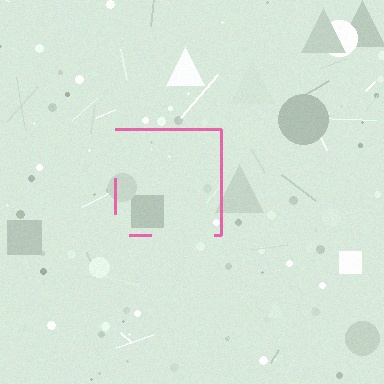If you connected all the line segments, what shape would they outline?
They would outline a square.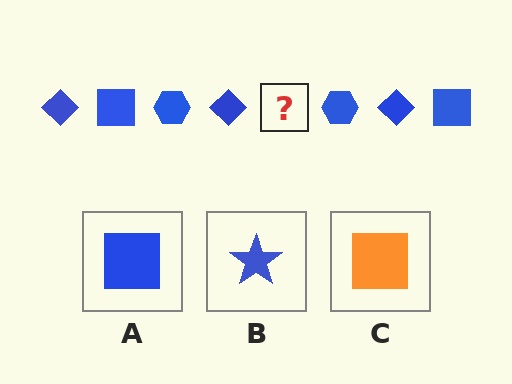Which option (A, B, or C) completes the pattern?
A.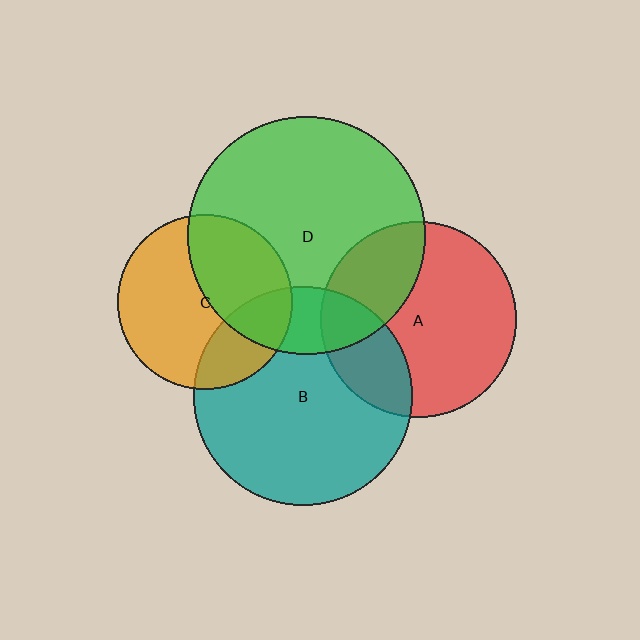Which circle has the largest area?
Circle D (green).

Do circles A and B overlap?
Yes.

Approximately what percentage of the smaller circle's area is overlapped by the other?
Approximately 25%.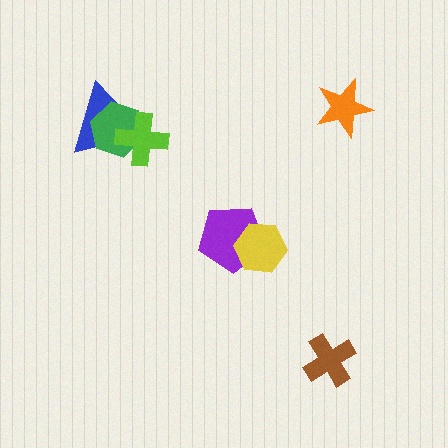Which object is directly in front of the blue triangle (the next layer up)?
The green hexagon is directly in front of the blue triangle.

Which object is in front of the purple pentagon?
The yellow hexagon is in front of the purple pentagon.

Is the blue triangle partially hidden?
Yes, it is partially covered by another shape.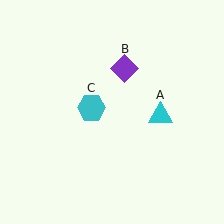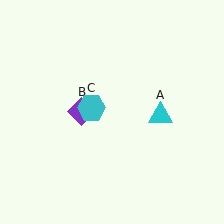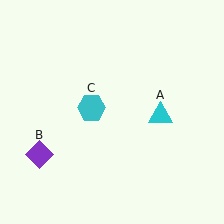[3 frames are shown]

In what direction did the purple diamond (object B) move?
The purple diamond (object B) moved down and to the left.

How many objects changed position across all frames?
1 object changed position: purple diamond (object B).